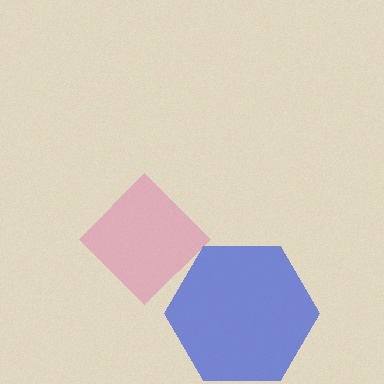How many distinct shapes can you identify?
There are 2 distinct shapes: a pink diamond, a blue hexagon.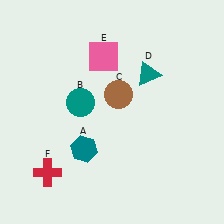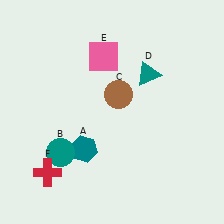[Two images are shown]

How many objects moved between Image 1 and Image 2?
1 object moved between the two images.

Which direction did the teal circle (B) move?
The teal circle (B) moved down.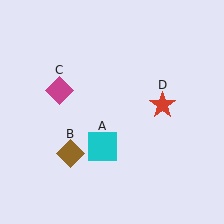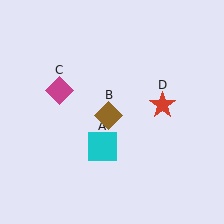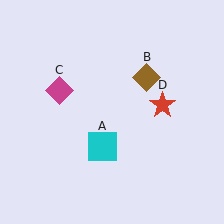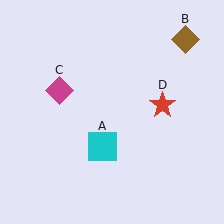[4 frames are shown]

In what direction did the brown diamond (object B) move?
The brown diamond (object B) moved up and to the right.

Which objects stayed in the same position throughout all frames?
Cyan square (object A) and magenta diamond (object C) and red star (object D) remained stationary.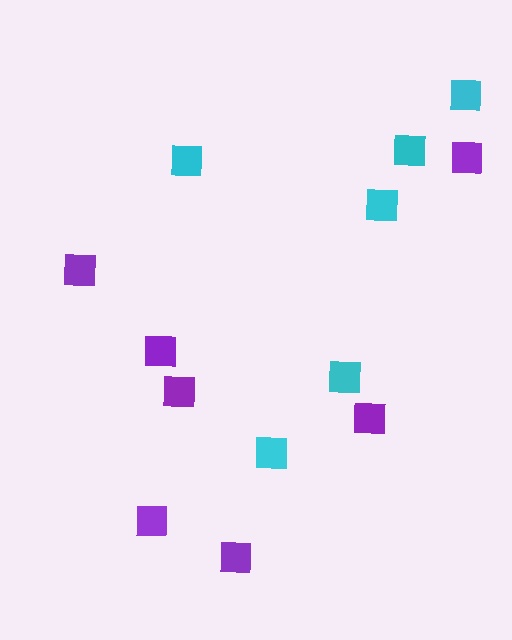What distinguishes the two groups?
There are 2 groups: one group of purple squares (7) and one group of cyan squares (6).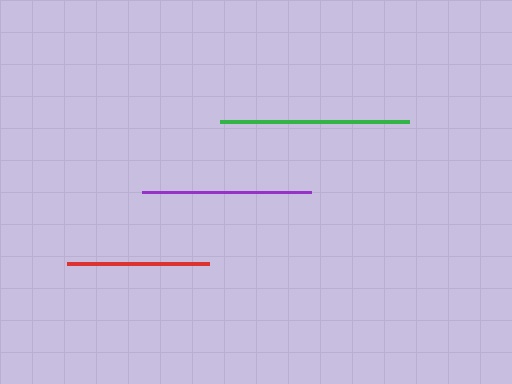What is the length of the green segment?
The green segment is approximately 190 pixels long.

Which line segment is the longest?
The green line is the longest at approximately 190 pixels.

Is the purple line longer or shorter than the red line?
The purple line is longer than the red line.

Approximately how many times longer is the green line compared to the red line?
The green line is approximately 1.3 times the length of the red line.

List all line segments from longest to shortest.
From longest to shortest: green, purple, red.